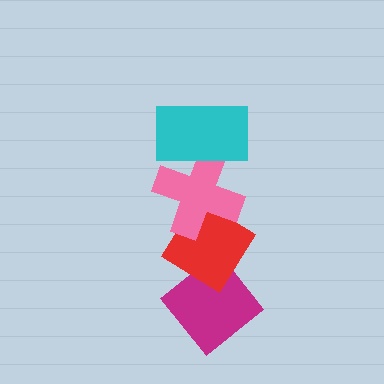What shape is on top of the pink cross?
The cyan rectangle is on top of the pink cross.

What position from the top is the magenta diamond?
The magenta diamond is 4th from the top.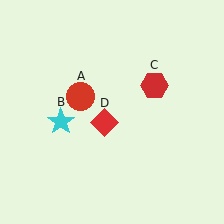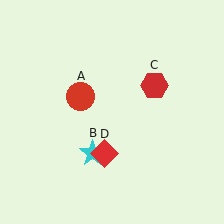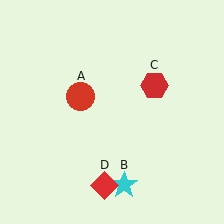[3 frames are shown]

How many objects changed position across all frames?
2 objects changed position: cyan star (object B), red diamond (object D).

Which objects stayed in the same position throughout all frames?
Red circle (object A) and red hexagon (object C) remained stationary.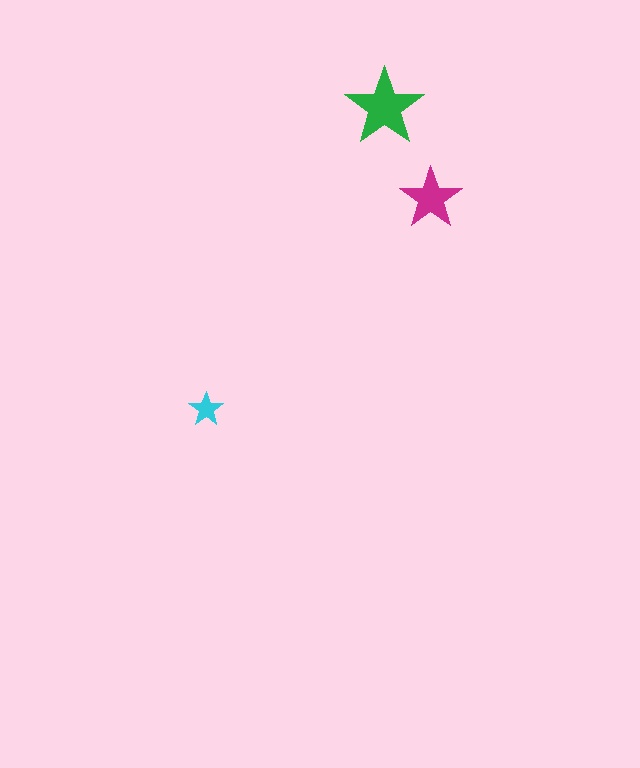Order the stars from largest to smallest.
the green one, the magenta one, the cyan one.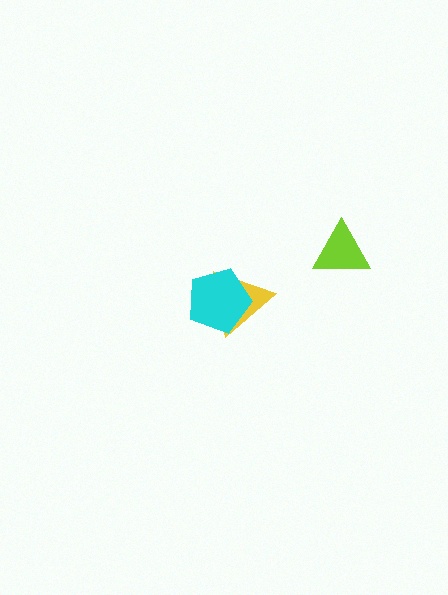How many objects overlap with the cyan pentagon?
1 object overlaps with the cyan pentagon.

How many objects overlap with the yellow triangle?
1 object overlaps with the yellow triangle.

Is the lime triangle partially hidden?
No, no other shape covers it.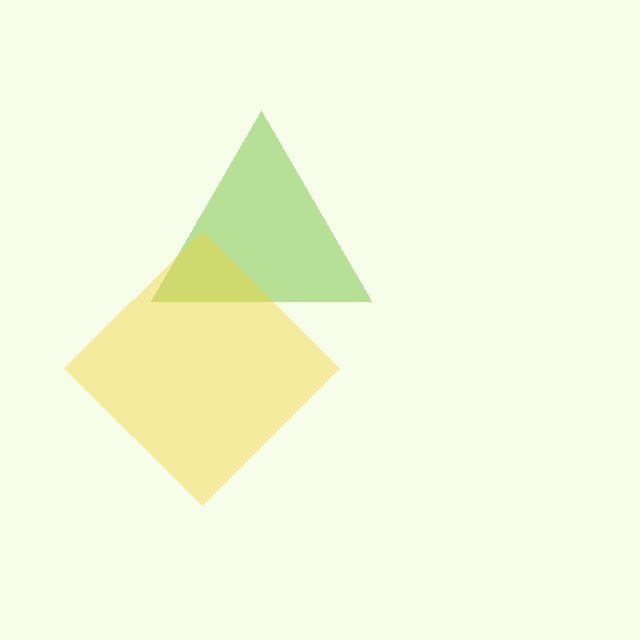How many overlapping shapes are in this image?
There are 2 overlapping shapes in the image.